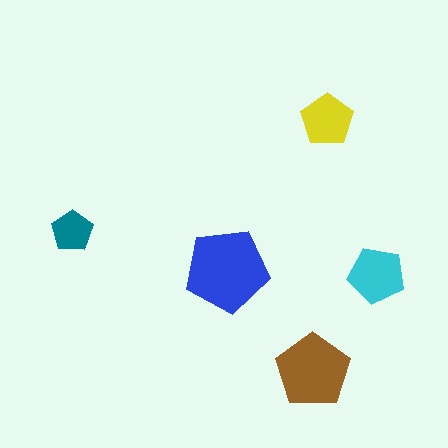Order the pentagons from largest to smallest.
the blue one, the brown one, the cyan one, the yellow one, the teal one.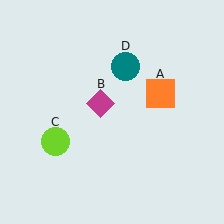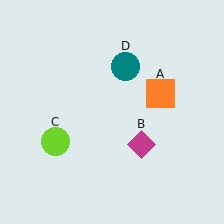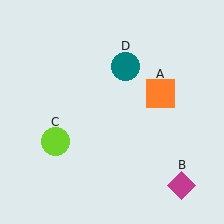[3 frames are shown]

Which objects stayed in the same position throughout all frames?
Orange square (object A) and lime circle (object C) and teal circle (object D) remained stationary.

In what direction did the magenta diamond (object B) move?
The magenta diamond (object B) moved down and to the right.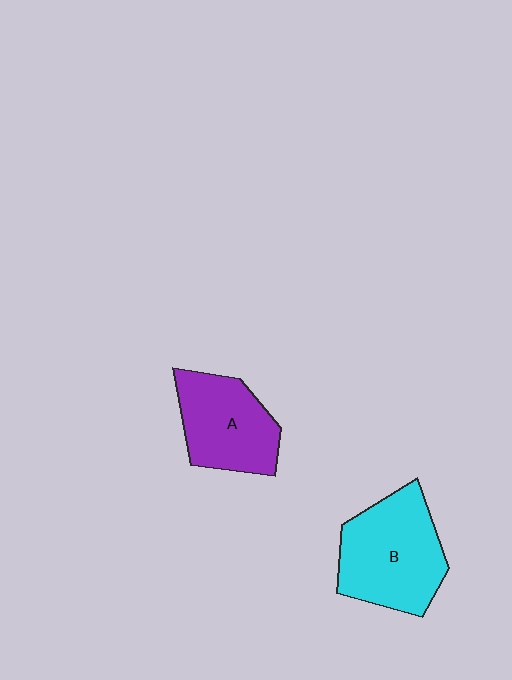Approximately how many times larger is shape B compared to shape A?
Approximately 1.3 times.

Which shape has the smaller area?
Shape A (purple).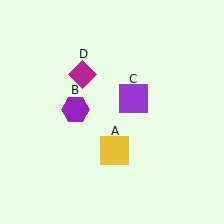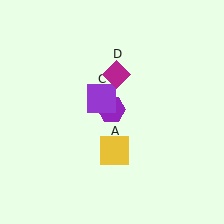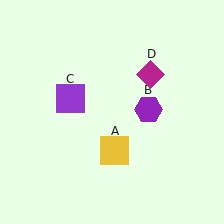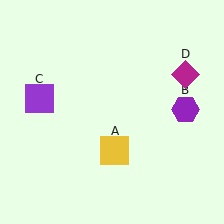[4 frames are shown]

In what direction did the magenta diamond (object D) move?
The magenta diamond (object D) moved right.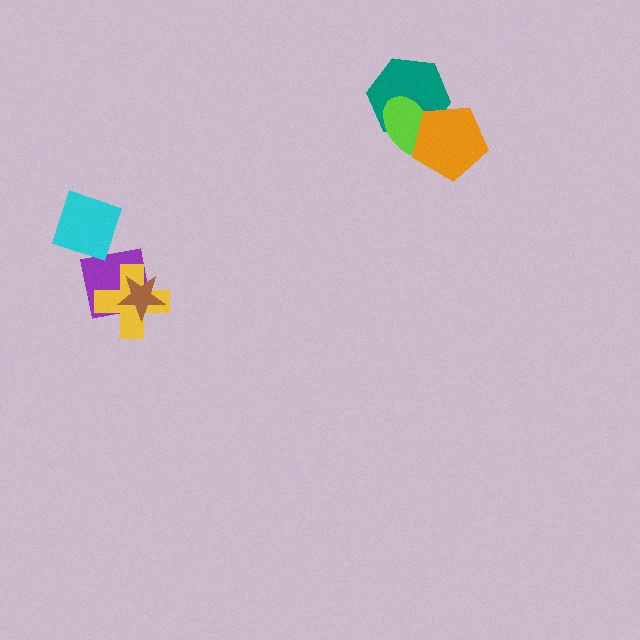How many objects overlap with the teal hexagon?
2 objects overlap with the teal hexagon.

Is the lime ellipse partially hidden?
Yes, it is partially covered by another shape.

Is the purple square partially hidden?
Yes, it is partially covered by another shape.